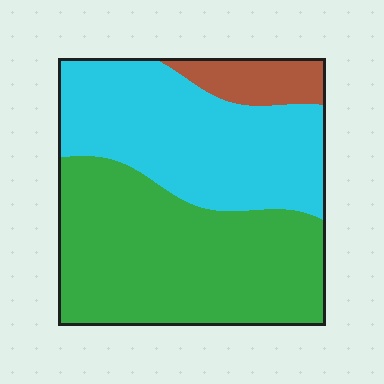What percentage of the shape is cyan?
Cyan takes up about two fifths (2/5) of the shape.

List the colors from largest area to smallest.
From largest to smallest: green, cyan, brown.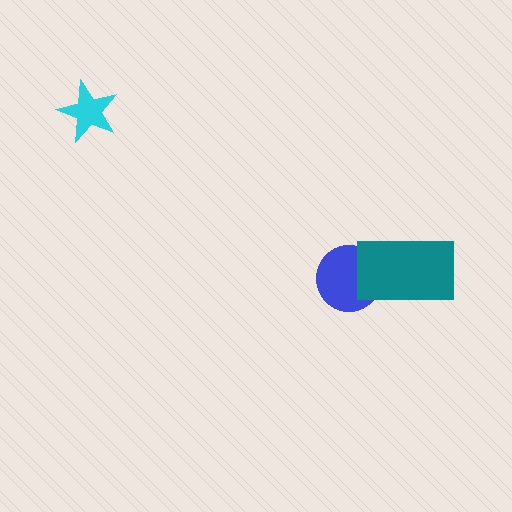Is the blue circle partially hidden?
Yes, it is partially covered by another shape.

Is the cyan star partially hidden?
No, no other shape covers it.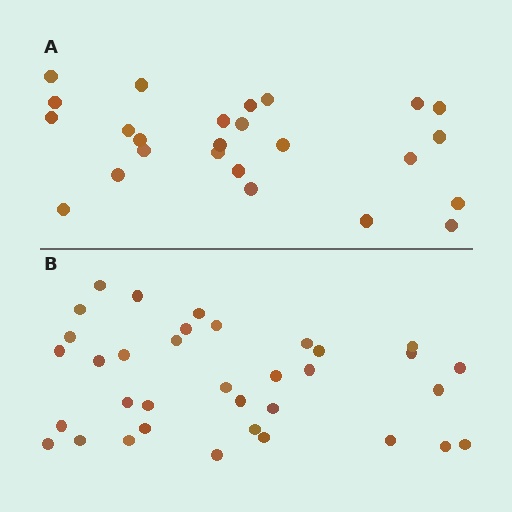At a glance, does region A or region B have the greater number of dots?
Region B (the bottom region) has more dots.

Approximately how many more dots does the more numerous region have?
Region B has roughly 10 or so more dots than region A.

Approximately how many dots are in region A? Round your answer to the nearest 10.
About 20 dots. (The exact count is 25, which rounds to 20.)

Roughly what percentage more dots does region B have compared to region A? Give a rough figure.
About 40% more.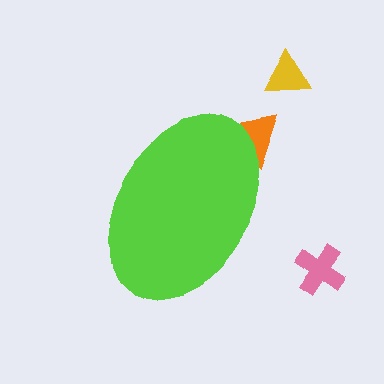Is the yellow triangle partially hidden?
No, the yellow triangle is fully visible.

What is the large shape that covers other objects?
A lime ellipse.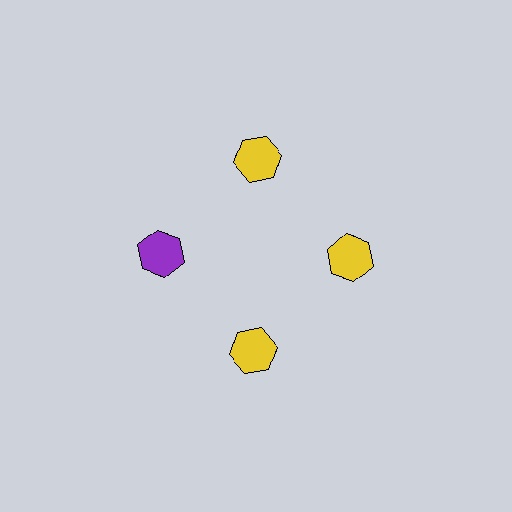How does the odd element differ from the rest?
It has a different color: purple instead of yellow.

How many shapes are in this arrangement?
There are 4 shapes arranged in a ring pattern.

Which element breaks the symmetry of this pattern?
The purple hexagon at roughly the 9 o'clock position breaks the symmetry. All other shapes are yellow hexagons.